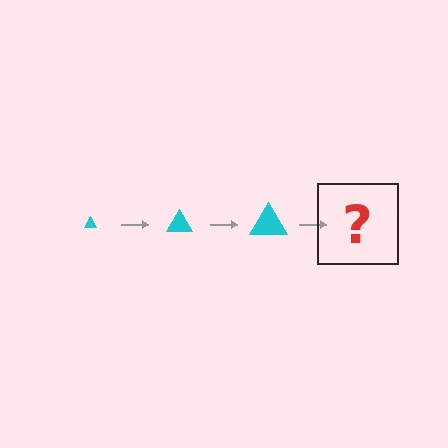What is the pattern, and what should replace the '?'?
The pattern is that the triangle gets progressively larger each step. The '?' should be a cyan triangle, larger than the previous one.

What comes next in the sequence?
The next element should be a cyan triangle, larger than the previous one.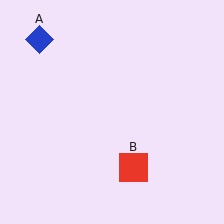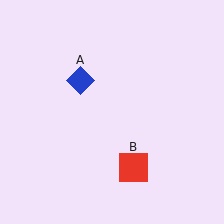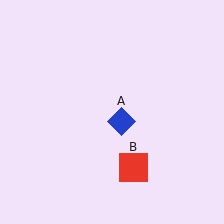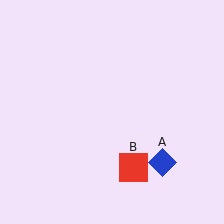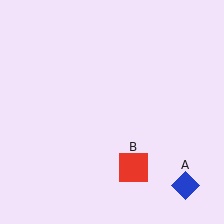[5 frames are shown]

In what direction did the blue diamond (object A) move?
The blue diamond (object A) moved down and to the right.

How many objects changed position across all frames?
1 object changed position: blue diamond (object A).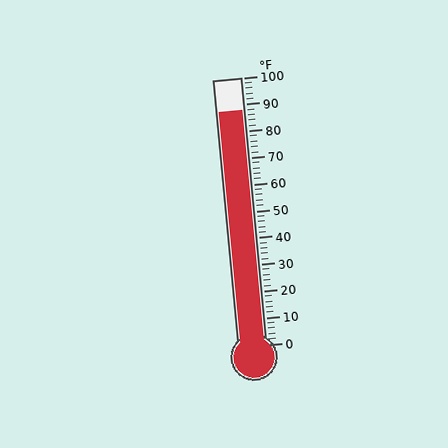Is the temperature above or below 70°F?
The temperature is above 70°F.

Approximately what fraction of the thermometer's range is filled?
The thermometer is filled to approximately 90% of its range.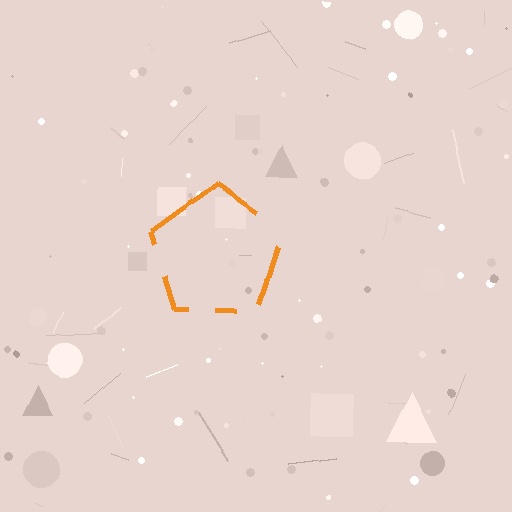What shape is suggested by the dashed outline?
The dashed outline suggests a pentagon.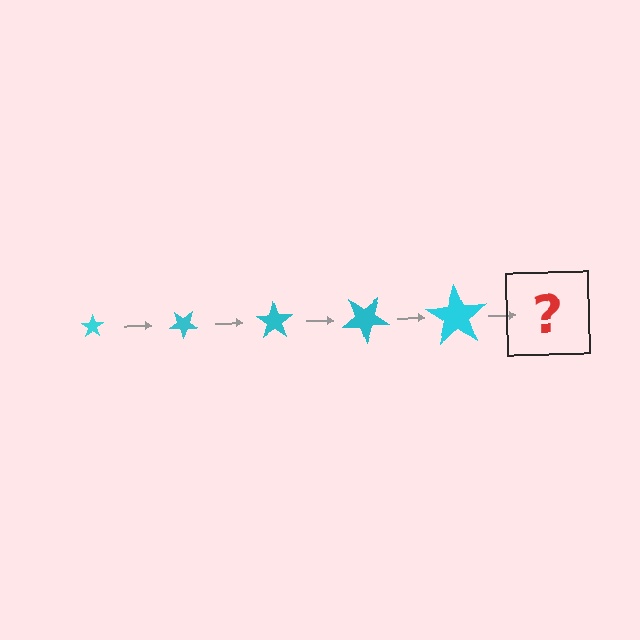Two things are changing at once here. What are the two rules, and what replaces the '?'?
The two rules are that the star grows larger each step and it rotates 35 degrees each step. The '?' should be a star, larger than the previous one and rotated 175 degrees from the start.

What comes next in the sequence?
The next element should be a star, larger than the previous one and rotated 175 degrees from the start.